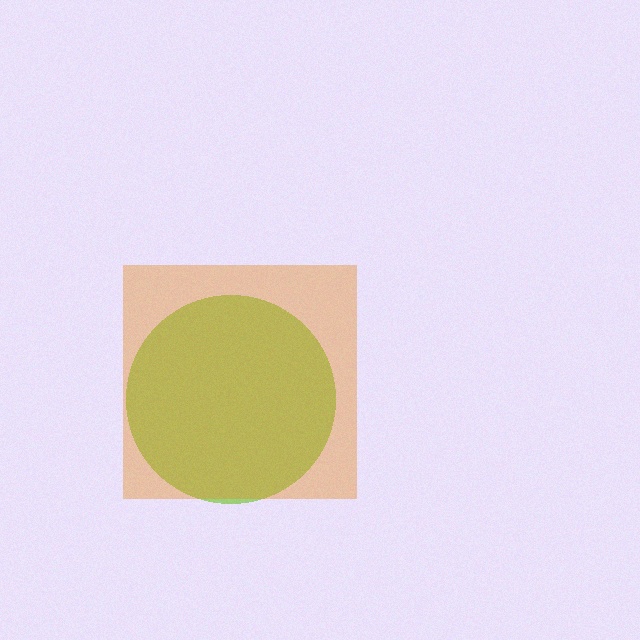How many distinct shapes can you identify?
There are 2 distinct shapes: a lime circle, an orange square.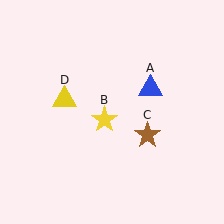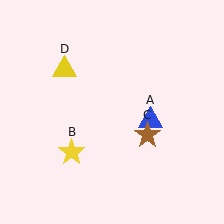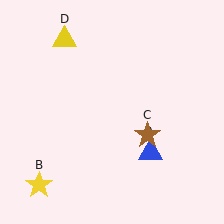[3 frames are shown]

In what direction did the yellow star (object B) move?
The yellow star (object B) moved down and to the left.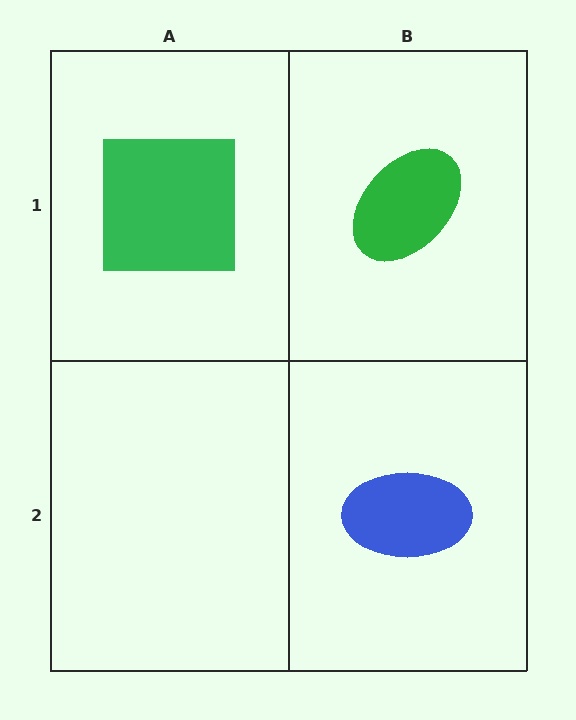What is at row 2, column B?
A blue ellipse.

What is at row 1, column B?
A green ellipse.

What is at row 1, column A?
A green square.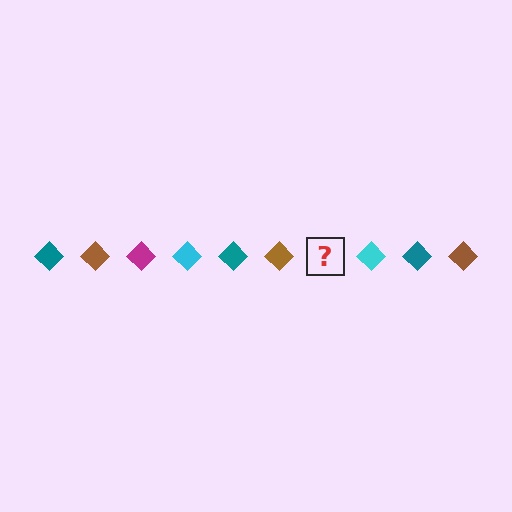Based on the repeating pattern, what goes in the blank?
The blank should be a magenta diamond.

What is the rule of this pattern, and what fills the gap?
The rule is that the pattern cycles through teal, brown, magenta, cyan diamonds. The gap should be filled with a magenta diamond.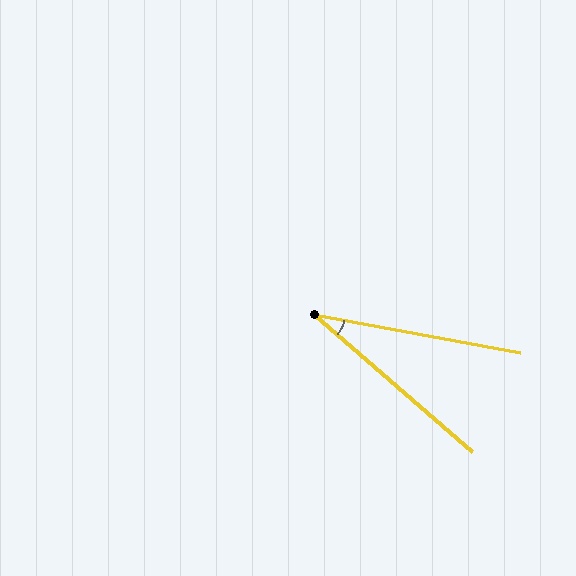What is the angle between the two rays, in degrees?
Approximately 30 degrees.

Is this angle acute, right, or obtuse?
It is acute.